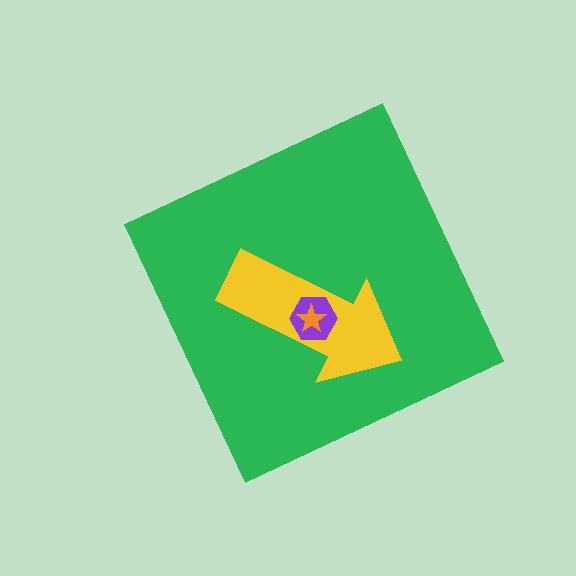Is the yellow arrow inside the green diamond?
Yes.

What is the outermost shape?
The green diamond.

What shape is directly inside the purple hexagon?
The orange star.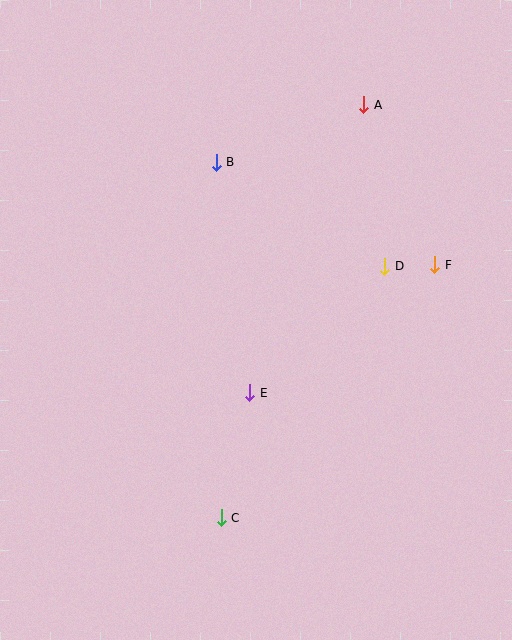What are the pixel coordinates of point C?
Point C is at (221, 518).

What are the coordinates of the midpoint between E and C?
The midpoint between E and C is at (235, 455).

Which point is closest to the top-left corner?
Point B is closest to the top-left corner.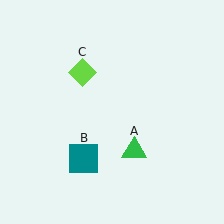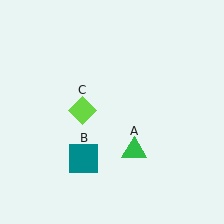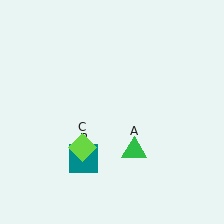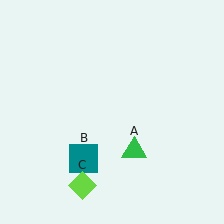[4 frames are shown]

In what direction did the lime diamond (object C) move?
The lime diamond (object C) moved down.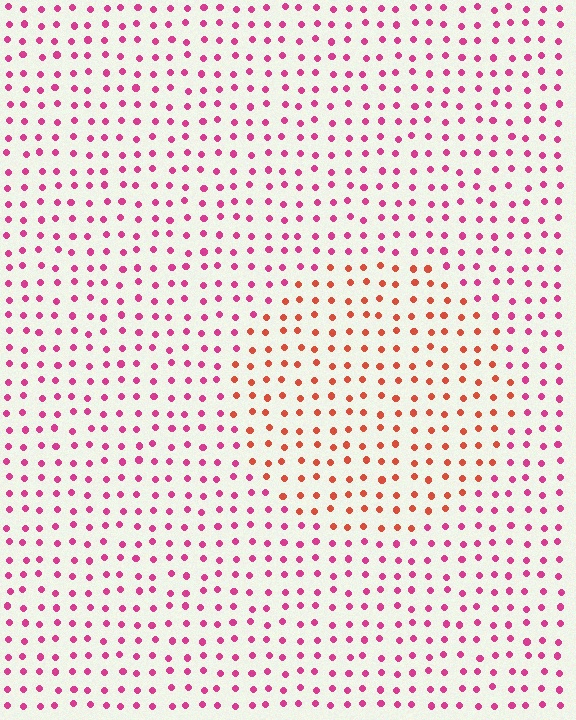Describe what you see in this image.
The image is filled with small magenta elements in a uniform arrangement. A circle-shaped region is visible where the elements are tinted to a slightly different hue, forming a subtle color boundary.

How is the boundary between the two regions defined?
The boundary is defined purely by a slight shift in hue (about 40 degrees). Spacing, size, and orientation are identical on both sides.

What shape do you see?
I see a circle.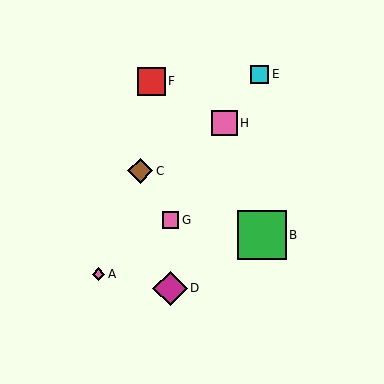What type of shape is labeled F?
Shape F is a red square.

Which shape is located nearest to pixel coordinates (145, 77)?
The red square (labeled F) at (151, 81) is nearest to that location.